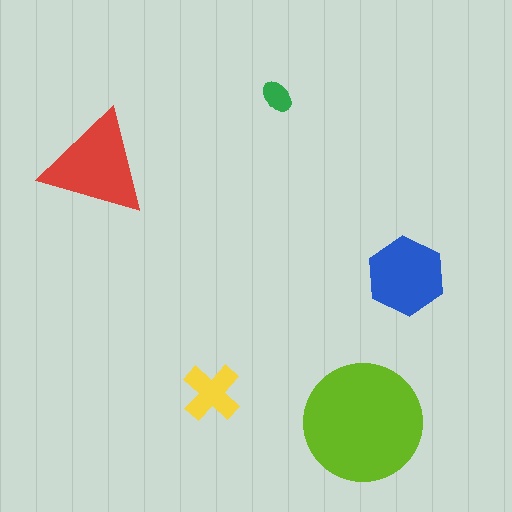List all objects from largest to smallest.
The lime circle, the red triangle, the blue hexagon, the yellow cross, the green ellipse.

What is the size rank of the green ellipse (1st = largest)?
5th.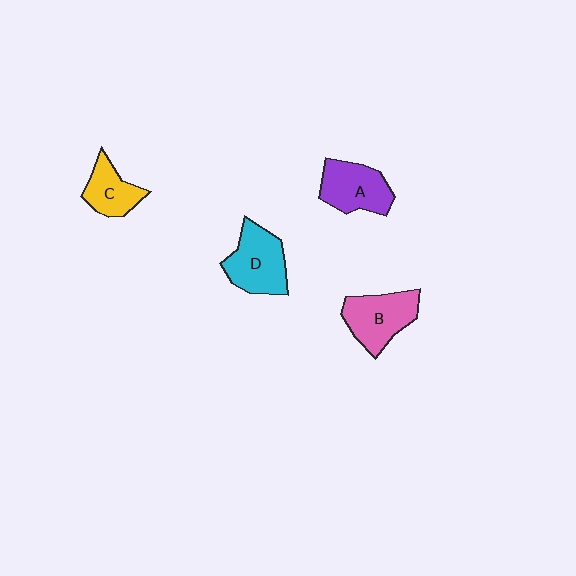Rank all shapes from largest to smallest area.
From largest to smallest: D (cyan), B (pink), A (purple), C (yellow).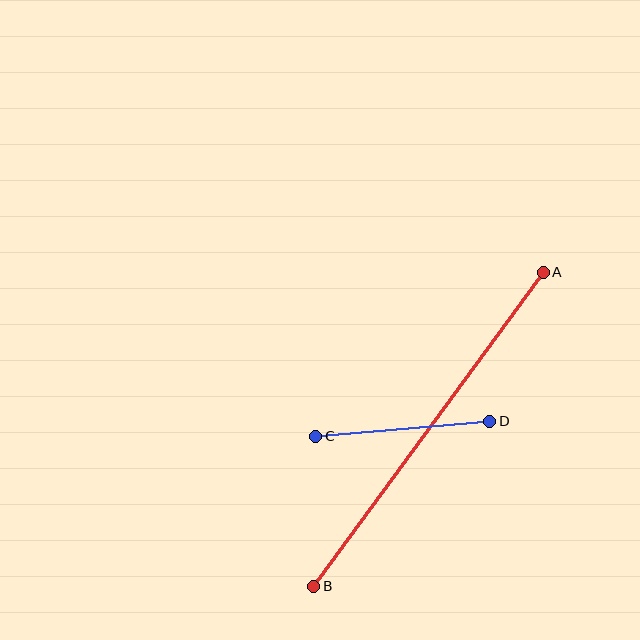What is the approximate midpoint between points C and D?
The midpoint is at approximately (403, 429) pixels.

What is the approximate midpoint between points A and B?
The midpoint is at approximately (428, 429) pixels.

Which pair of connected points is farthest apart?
Points A and B are farthest apart.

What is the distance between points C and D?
The distance is approximately 175 pixels.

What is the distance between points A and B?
The distance is approximately 389 pixels.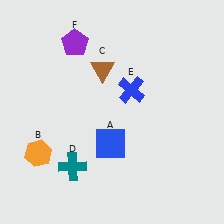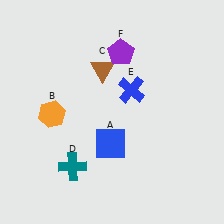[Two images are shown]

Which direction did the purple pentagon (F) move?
The purple pentagon (F) moved right.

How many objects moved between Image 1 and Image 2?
2 objects moved between the two images.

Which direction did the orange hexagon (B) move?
The orange hexagon (B) moved up.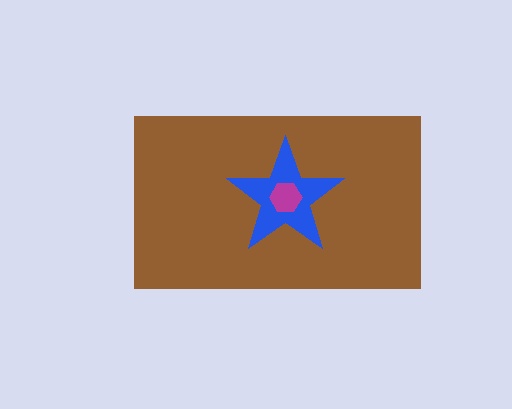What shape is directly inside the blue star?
The magenta hexagon.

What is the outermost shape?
The brown rectangle.